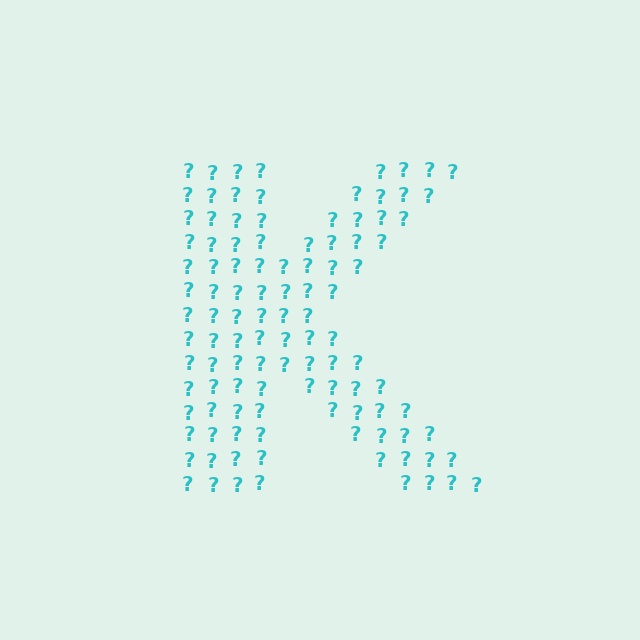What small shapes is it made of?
It is made of small question marks.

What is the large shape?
The large shape is the letter K.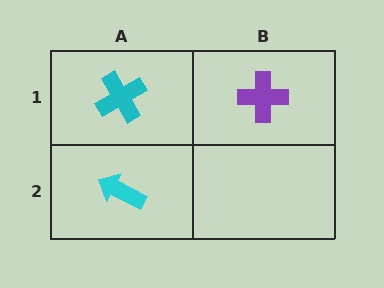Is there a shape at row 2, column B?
No, that cell is empty.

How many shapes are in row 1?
2 shapes.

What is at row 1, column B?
A purple cross.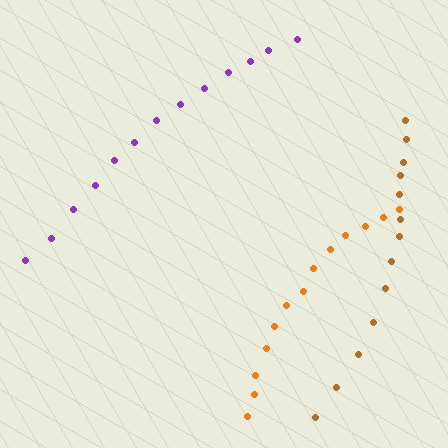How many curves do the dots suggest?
There are 3 distinct paths.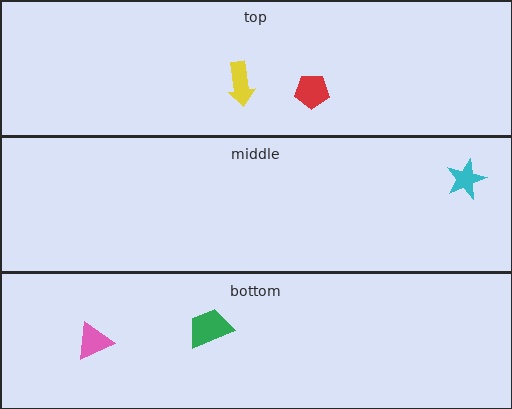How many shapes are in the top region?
2.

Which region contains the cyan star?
The middle region.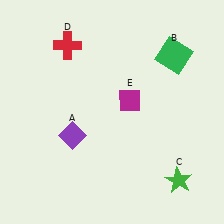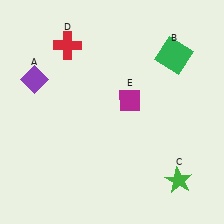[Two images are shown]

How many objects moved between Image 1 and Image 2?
1 object moved between the two images.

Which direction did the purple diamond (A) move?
The purple diamond (A) moved up.